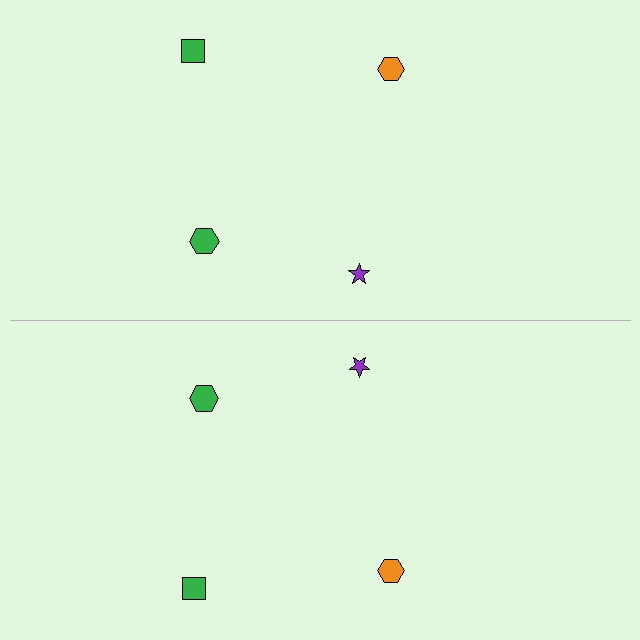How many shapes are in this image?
There are 8 shapes in this image.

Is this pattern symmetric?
Yes, this pattern has bilateral (reflection) symmetry.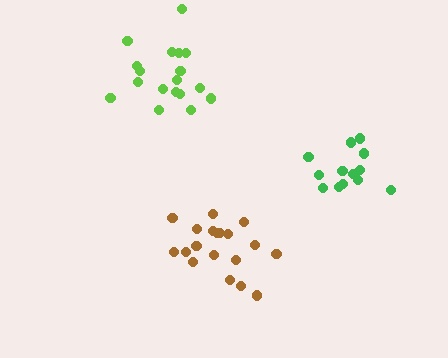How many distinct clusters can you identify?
There are 3 distinct clusters.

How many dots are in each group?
Group 1: 18 dots, Group 2: 19 dots, Group 3: 14 dots (51 total).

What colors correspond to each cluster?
The clusters are colored: lime, brown, green.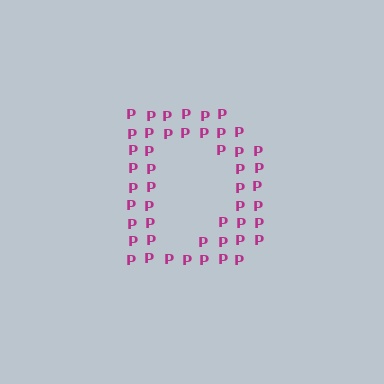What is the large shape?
The large shape is the letter D.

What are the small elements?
The small elements are letter P's.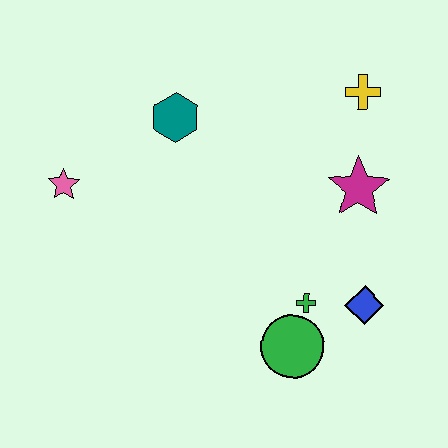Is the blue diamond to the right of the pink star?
Yes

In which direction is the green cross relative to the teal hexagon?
The green cross is below the teal hexagon.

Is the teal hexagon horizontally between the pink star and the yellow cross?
Yes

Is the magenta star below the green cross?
No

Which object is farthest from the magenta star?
The pink star is farthest from the magenta star.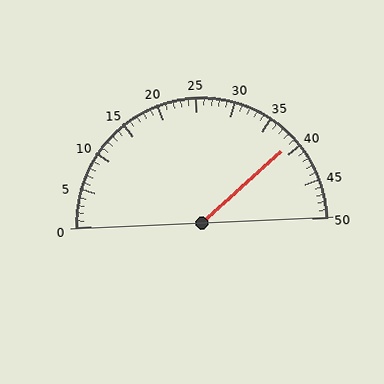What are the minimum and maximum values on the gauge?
The gauge ranges from 0 to 50.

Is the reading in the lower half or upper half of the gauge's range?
The reading is in the upper half of the range (0 to 50).